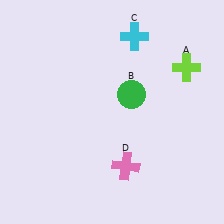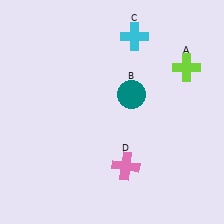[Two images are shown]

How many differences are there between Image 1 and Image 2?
There is 1 difference between the two images.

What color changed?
The circle (B) changed from green in Image 1 to teal in Image 2.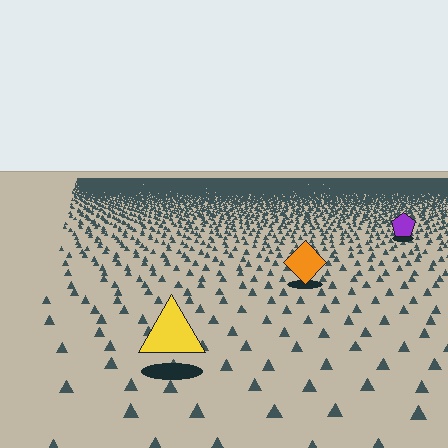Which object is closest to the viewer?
The yellow triangle is closest. The texture marks near it are larger and more spread out.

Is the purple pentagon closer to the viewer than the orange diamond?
No. The orange diamond is closer — you can tell from the texture gradient: the ground texture is coarser near it.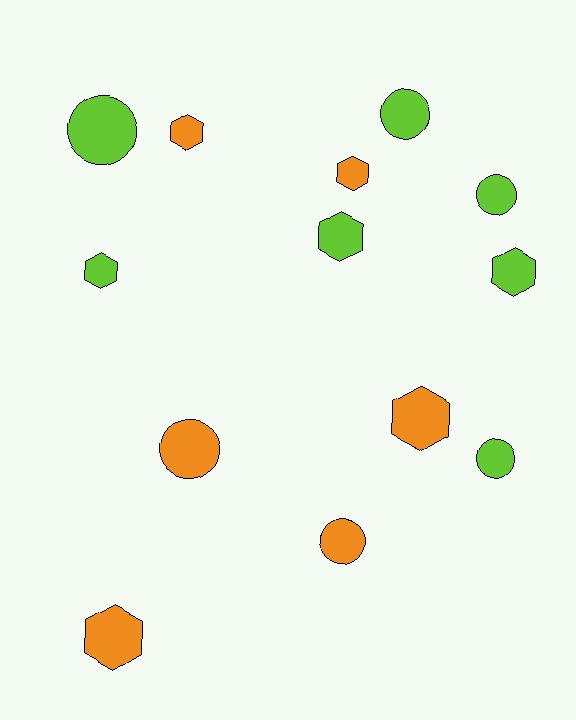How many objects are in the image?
There are 13 objects.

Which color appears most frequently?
Lime, with 7 objects.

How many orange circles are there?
There are 2 orange circles.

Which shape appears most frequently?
Hexagon, with 7 objects.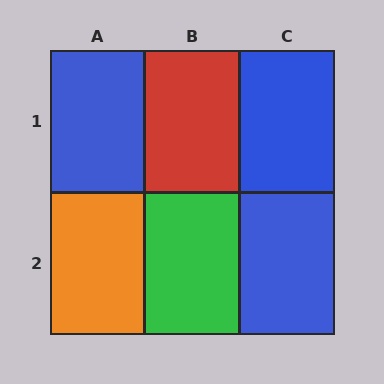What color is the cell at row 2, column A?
Orange.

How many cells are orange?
1 cell is orange.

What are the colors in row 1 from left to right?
Blue, red, blue.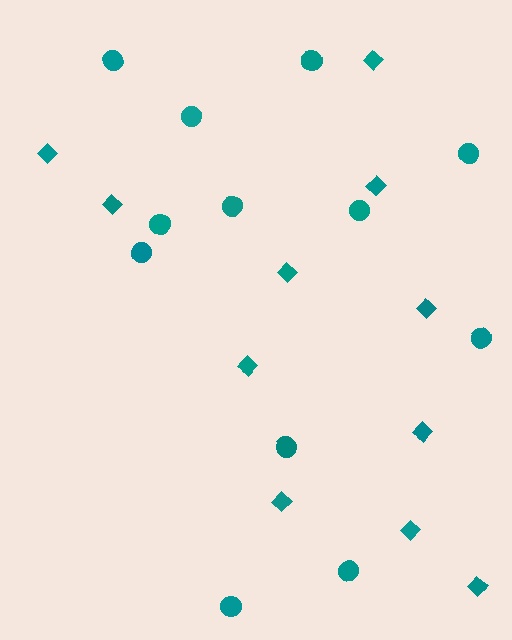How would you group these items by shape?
There are 2 groups: one group of diamonds (11) and one group of circles (12).